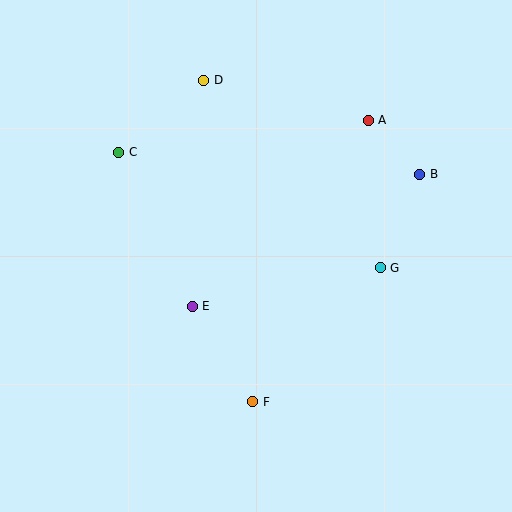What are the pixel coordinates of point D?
Point D is at (204, 80).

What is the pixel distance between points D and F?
The distance between D and F is 325 pixels.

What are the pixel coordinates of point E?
Point E is at (192, 306).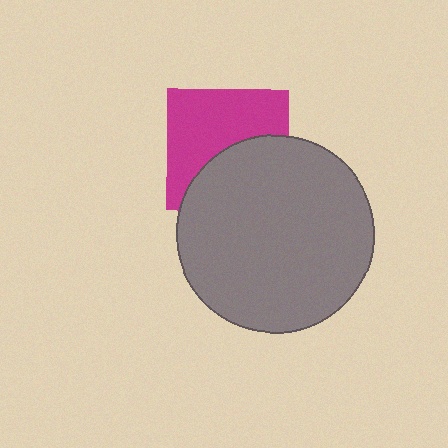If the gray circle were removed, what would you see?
You would see the complete magenta square.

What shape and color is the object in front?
The object in front is a gray circle.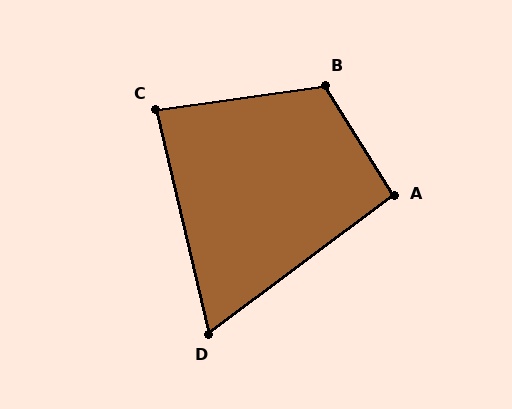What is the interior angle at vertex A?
Approximately 95 degrees (obtuse).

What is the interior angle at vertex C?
Approximately 85 degrees (acute).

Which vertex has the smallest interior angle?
D, at approximately 66 degrees.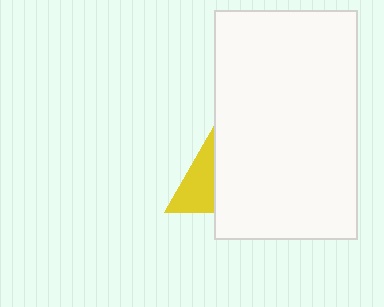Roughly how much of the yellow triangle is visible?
A small part of it is visible (roughly 31%).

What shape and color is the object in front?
The object in front is a white rectangle.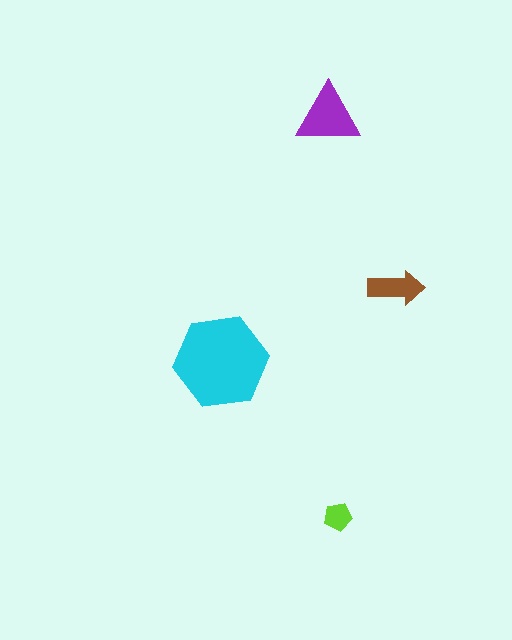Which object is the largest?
The cyan hexagon.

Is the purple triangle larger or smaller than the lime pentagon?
Larger.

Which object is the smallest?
The lime pentagon.